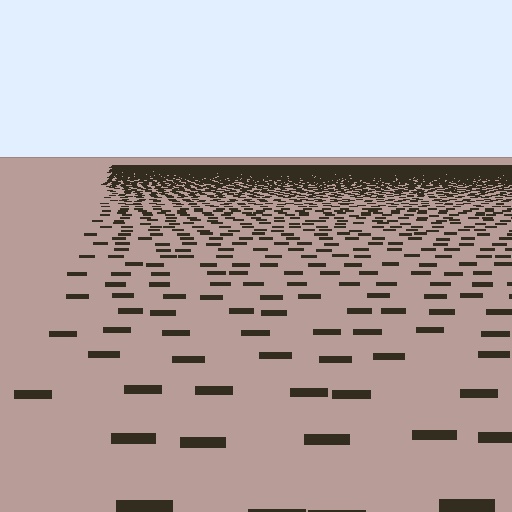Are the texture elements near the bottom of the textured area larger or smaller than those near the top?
Larger. Near the bottom, elements are closer to the viewer and appear at a bigger on-screen size.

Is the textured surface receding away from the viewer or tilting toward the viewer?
The surface is receding away from the viewer. Texture elements get smaller and denser toward the top.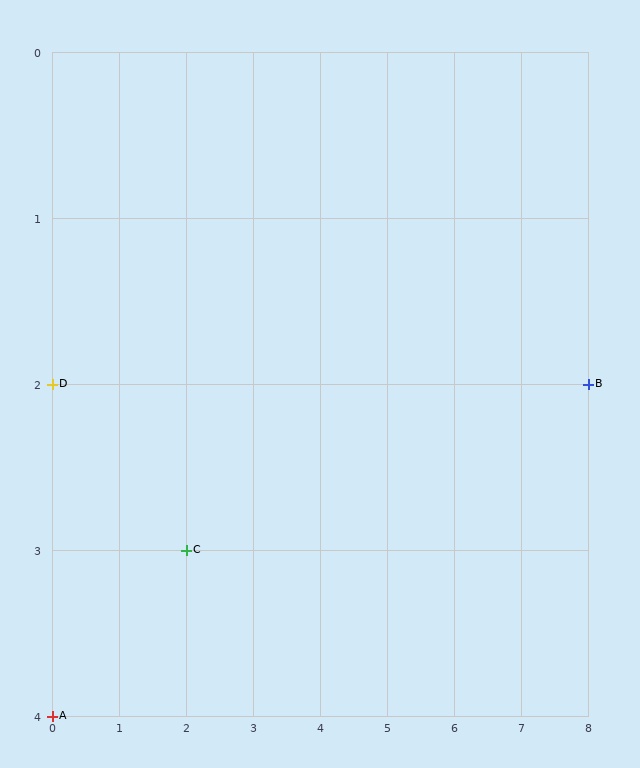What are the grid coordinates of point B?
Point B is at grid coordinates (8, 2).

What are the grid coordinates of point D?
Point D is at grid coordinates (0, 2).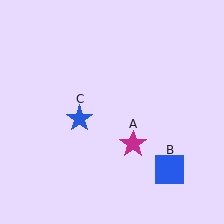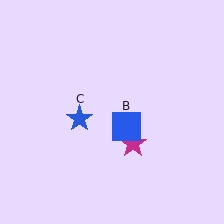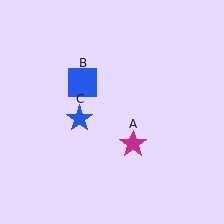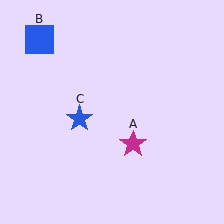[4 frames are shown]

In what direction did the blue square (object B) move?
The blue square (object B) moved up and to the left.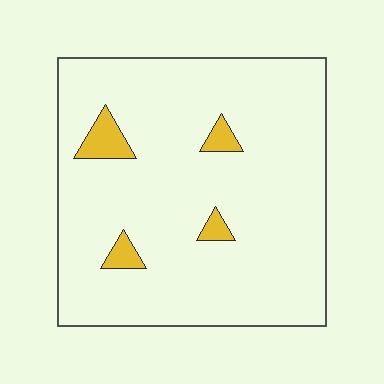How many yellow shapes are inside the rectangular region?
4.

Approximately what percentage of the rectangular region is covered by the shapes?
Approximately 5%.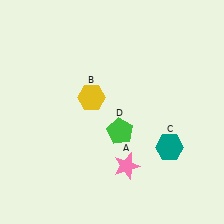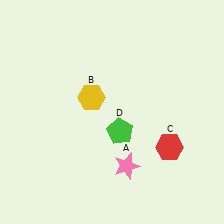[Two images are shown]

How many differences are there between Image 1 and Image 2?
There is 1 difference between the two images.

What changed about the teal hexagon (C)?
In Image 1, C is teal. In Image 2, it changed to red.